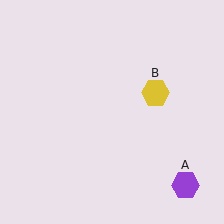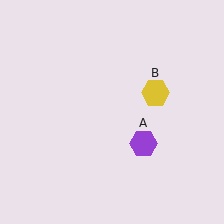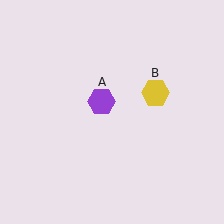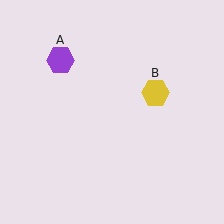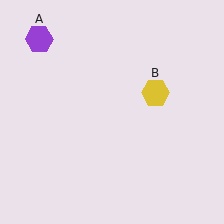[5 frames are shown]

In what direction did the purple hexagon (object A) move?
The purple hexagon (object A) moved up and to the left.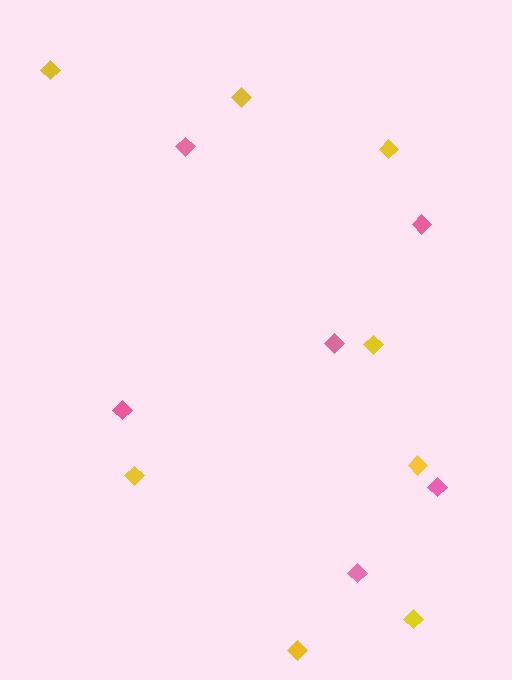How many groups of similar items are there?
There are 2 groups: one group of yellow diamonds (8) and one group of pink diamonds (6).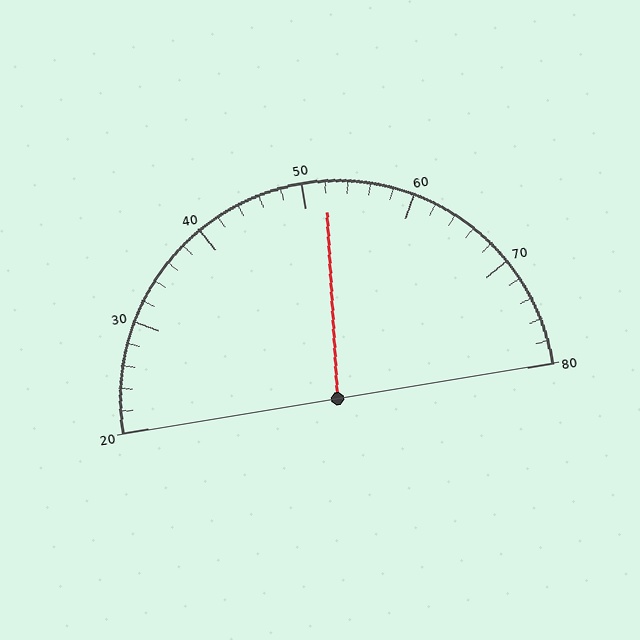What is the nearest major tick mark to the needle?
The nearest major tick mark is 50.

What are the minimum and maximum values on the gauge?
The gauge ranges from 20 to 80.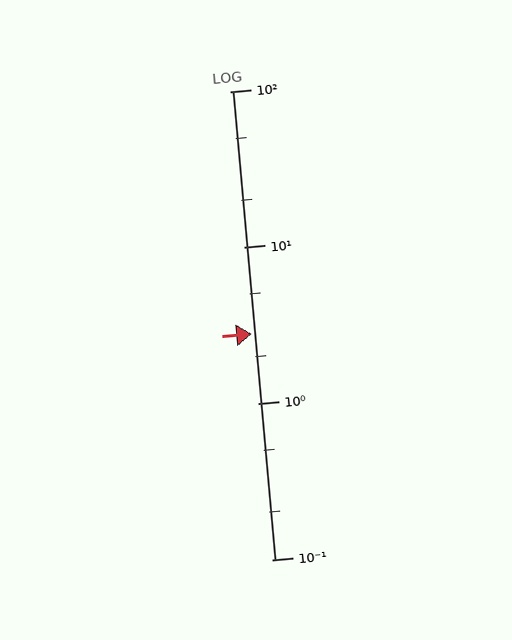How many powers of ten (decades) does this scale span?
The scale spans 3 decades, from 0.1 to 100.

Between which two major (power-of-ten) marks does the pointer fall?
The pointer is between 1 and 10.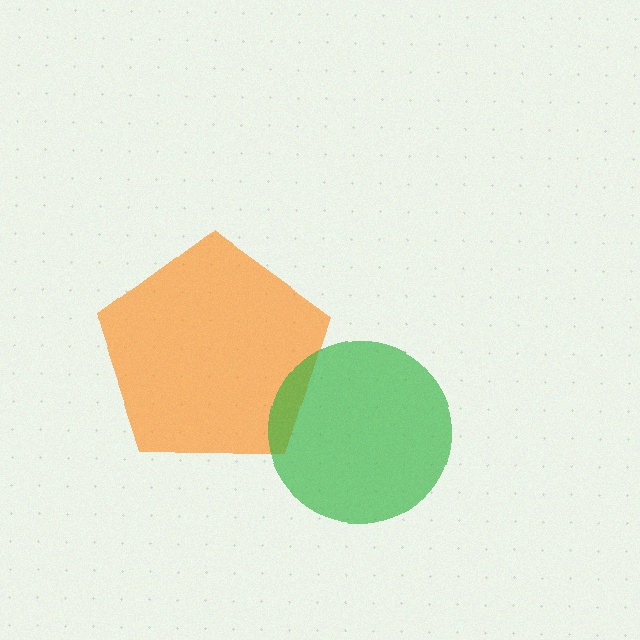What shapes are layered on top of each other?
The layered shapes are: an orange pentagon, a green circle.